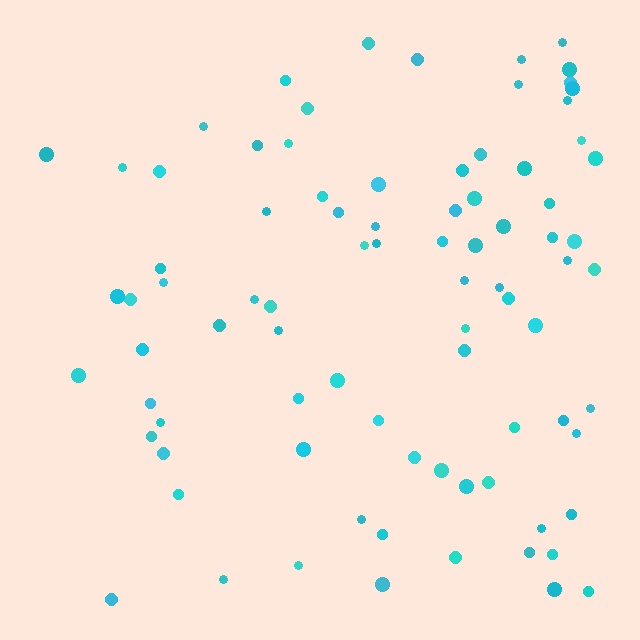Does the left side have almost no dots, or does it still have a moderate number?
Still a moderate number, just noticeably fewer than the right.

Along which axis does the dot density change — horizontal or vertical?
Horizontal.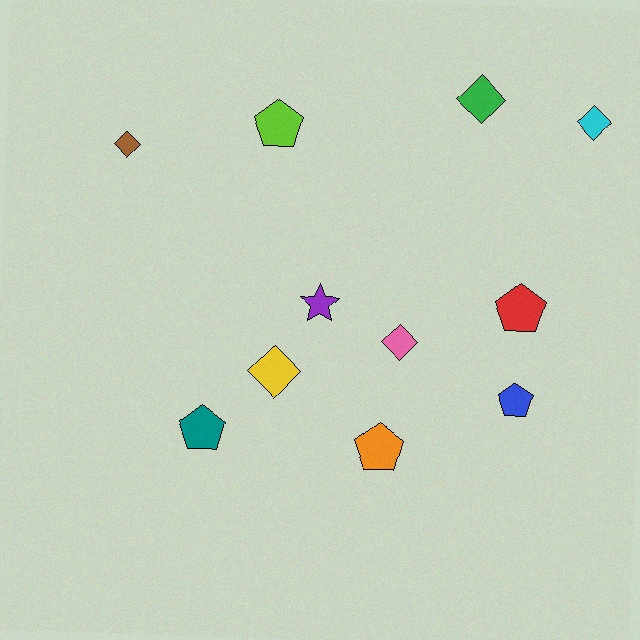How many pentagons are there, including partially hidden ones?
There are 5 pentagons.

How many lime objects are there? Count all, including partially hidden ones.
There is 1 lime object.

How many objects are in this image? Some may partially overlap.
There are 11 objects.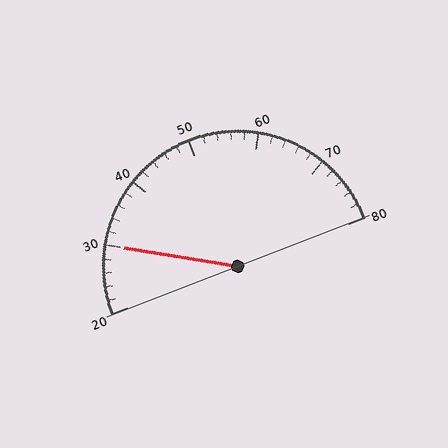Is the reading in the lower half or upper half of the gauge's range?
The reading is in the lower half of the range (20 to 80).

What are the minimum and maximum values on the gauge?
The gauge ranges from 20 to 80.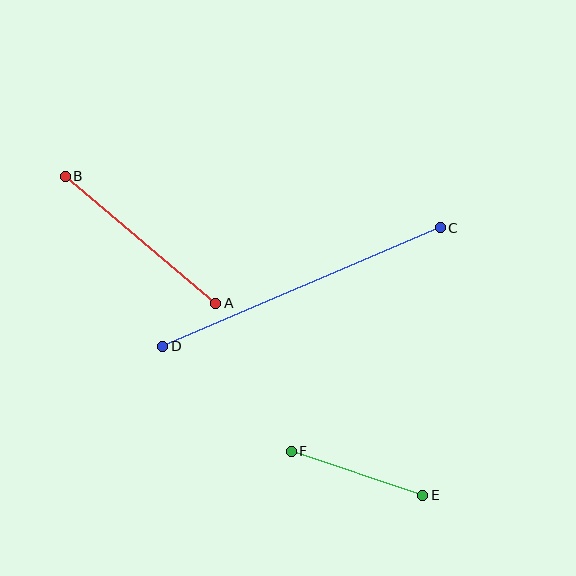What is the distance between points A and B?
The distance is approximately 197 pixels.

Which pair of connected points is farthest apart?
Points C and D are farthest apart.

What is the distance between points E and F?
The distance is approximately 138 pixels.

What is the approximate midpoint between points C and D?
The midpoint is at approximately (301, 287) pixels.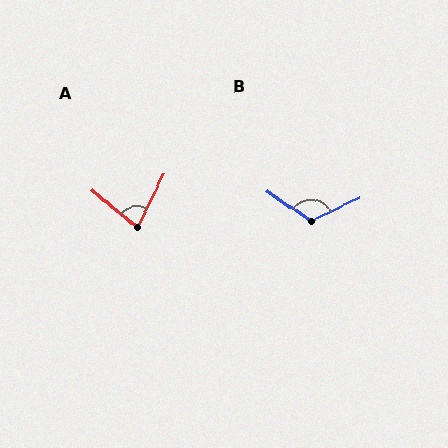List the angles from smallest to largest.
A (77°), B (121°).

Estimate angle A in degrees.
Approximately 77 degrees.